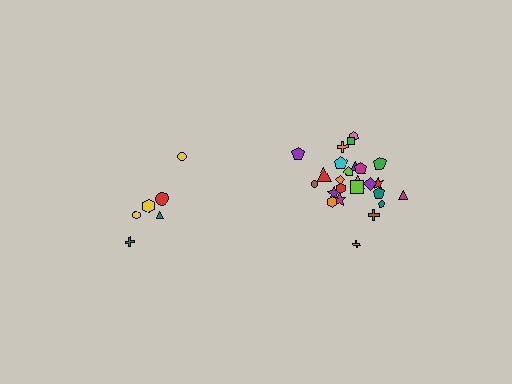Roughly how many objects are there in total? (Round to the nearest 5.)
Roughly 30 objects in total.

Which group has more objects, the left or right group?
The right group.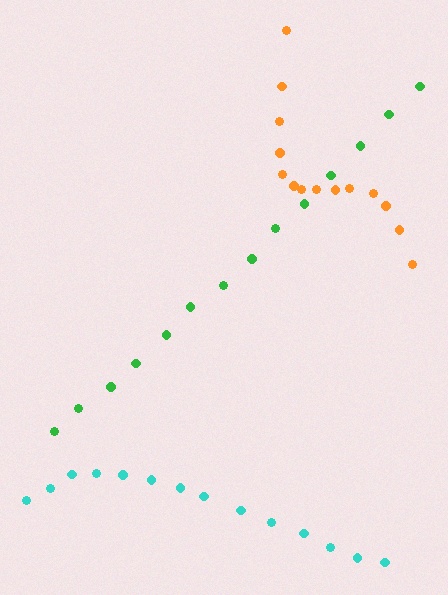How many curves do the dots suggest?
There are 3 distinct paths.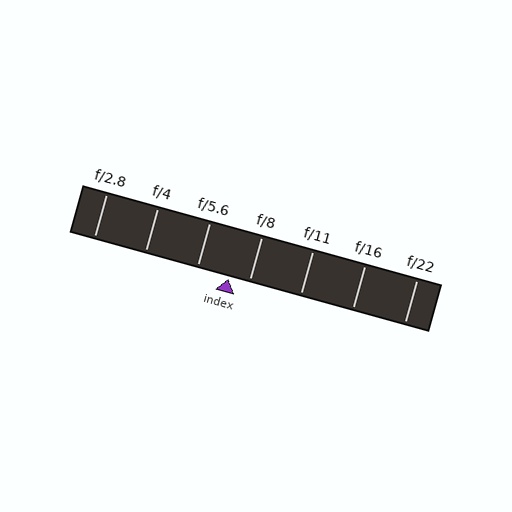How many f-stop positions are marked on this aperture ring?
There are 7 f-stop positions marked.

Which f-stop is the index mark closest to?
The index mark is closest to f/8.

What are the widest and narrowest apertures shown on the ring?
The widest aperture shown is f/2.8 and the narrowest is f/22.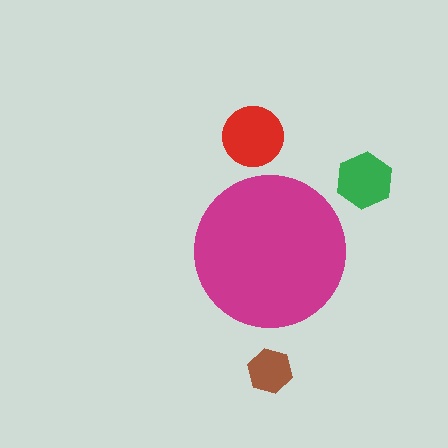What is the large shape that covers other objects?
A magenta circle.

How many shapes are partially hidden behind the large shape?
0 shapes are partially hidden.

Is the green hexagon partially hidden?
No, the green hexagon is fully visible.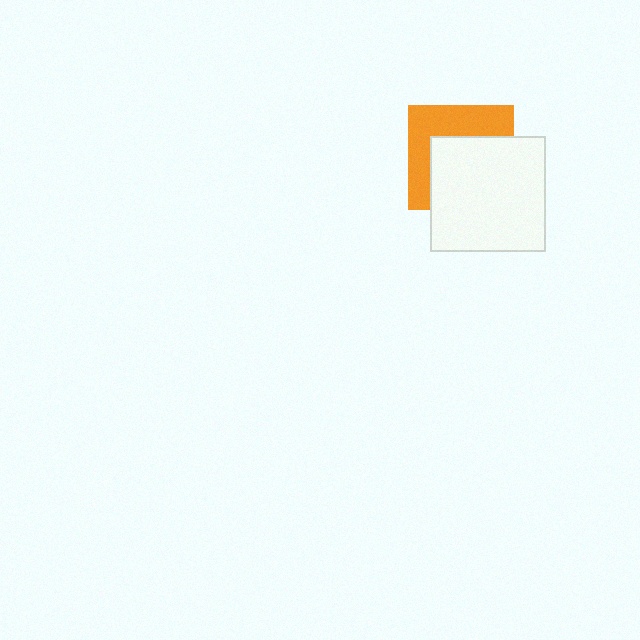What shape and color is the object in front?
The object in front is a white square.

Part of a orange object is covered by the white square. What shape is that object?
It is a square.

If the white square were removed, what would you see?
You would see the complete orange square.